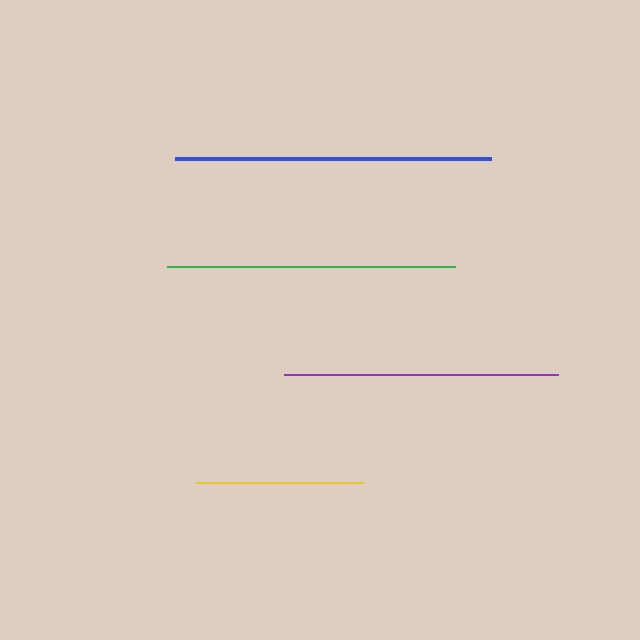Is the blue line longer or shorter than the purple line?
The blue line is longer than the purple line.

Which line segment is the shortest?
The yellow line is the shortest at approximately 167 pixels.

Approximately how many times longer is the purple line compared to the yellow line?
The purple line is approximately 1.6 times the length of the yellow line.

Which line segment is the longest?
The blue line is the longest at approximately 315 pixels.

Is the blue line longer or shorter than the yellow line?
The blue line is longer than the yellow line.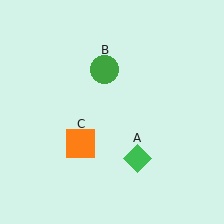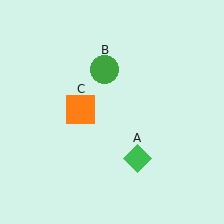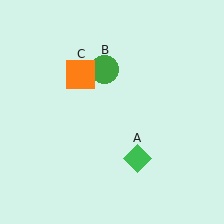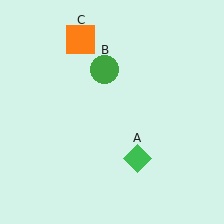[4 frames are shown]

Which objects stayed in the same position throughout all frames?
Green diamond (object A) and green circle (object B) remained stationary.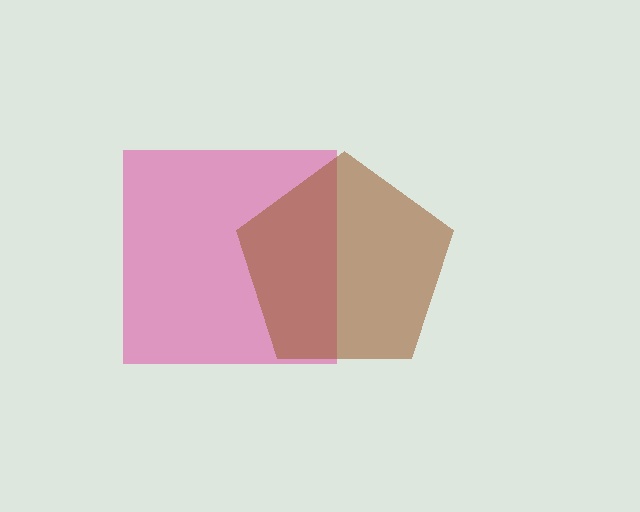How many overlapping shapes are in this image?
There are 2 overlapping shapes in the image.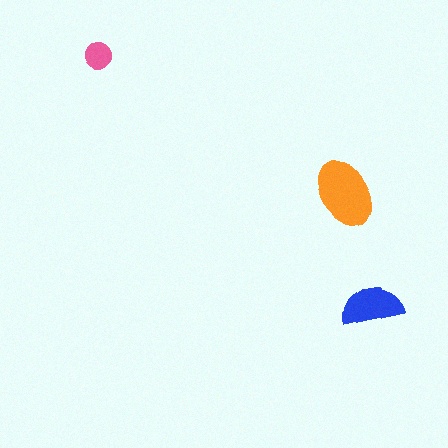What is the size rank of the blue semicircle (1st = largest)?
2nd.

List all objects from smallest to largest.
The pink circle, the blue semicircle, the orange ellipse.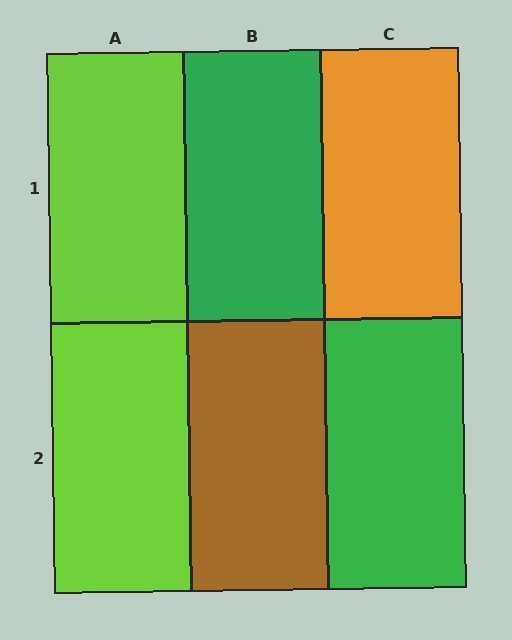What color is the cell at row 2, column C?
Green.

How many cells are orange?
1 cell is orange.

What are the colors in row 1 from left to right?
Lime, green, orange.